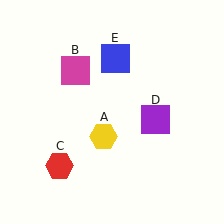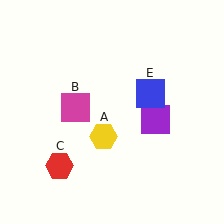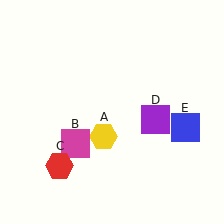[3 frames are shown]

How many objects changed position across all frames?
2 objects changed position: magenta square (object B), blue square (object E).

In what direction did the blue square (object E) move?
The blue square (object E) moved down and to the right.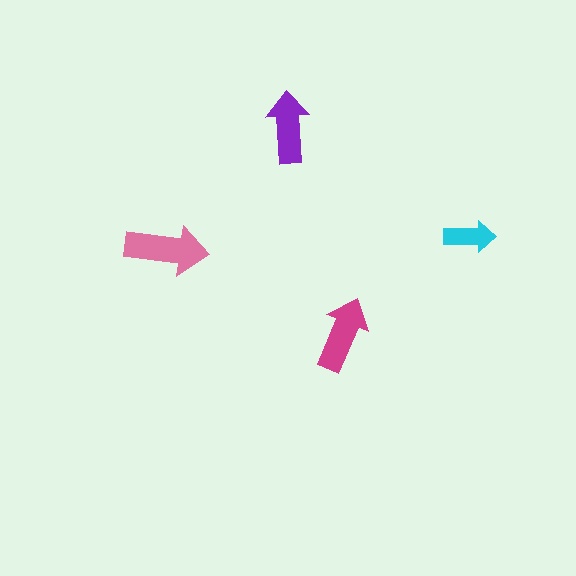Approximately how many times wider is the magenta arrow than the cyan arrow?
About 1.5 times wider.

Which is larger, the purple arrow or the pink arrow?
The pink one.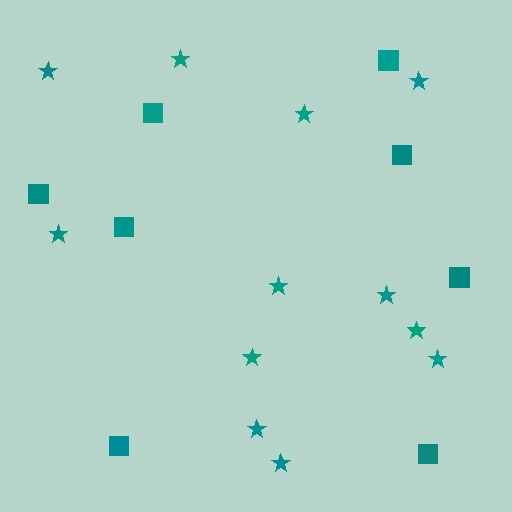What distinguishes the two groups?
There are 2 groups: one group of stars (12) and one group of squares (8).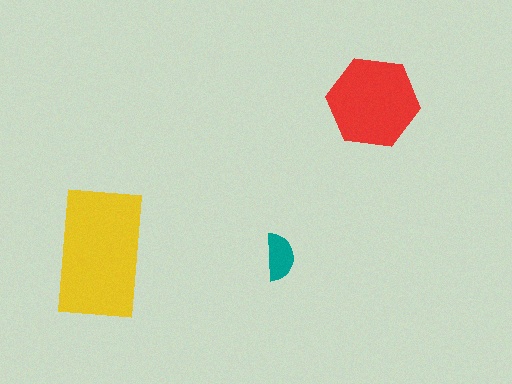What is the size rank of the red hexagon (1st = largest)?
2nd.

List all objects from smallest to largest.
The teal semicircle, the red hexagon, the yellow rectangle.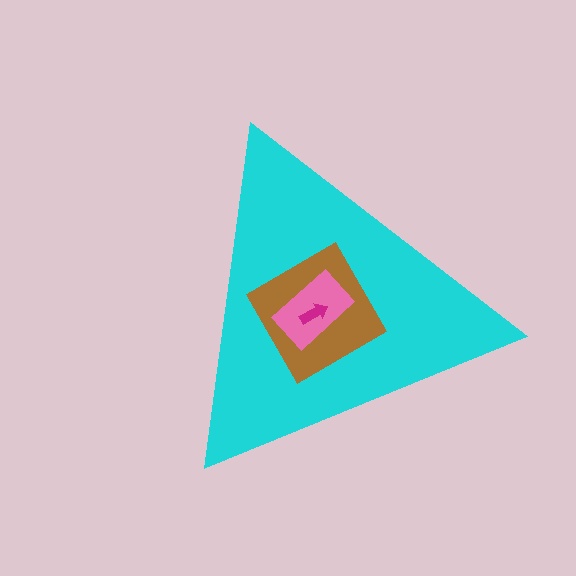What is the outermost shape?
The cyan triangle.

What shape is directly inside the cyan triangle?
The brown diamond.